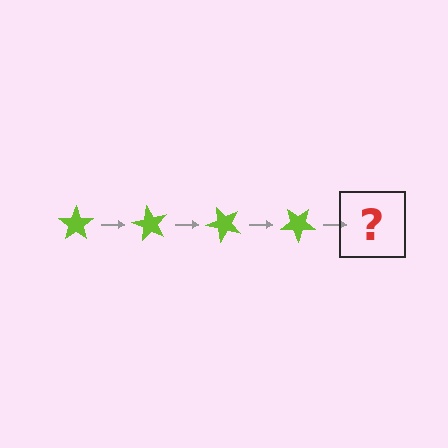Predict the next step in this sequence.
The next step is a lime star rotated 240 degrees.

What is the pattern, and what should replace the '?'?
The pattern is that the star rotates 60 degrees each step. The '?' should be a lime star rotated 240 degrees.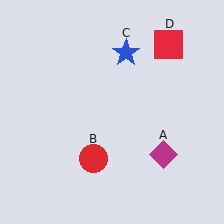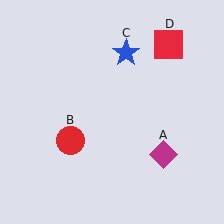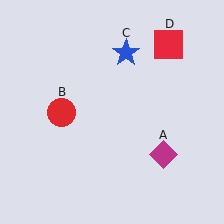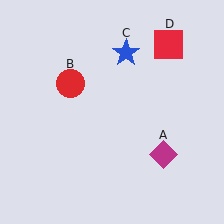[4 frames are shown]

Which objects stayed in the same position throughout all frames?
Magenta diamond (object A) and blue star (object C) and red square (object D) remained stationary.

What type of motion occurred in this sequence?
The red circle (object B) rotated clockwise around the center of the scene.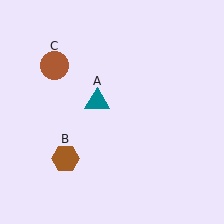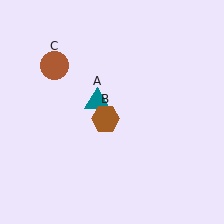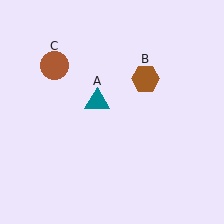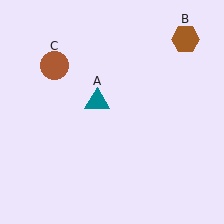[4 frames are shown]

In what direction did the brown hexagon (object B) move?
The brown hexagon (object B) moved up and to the right.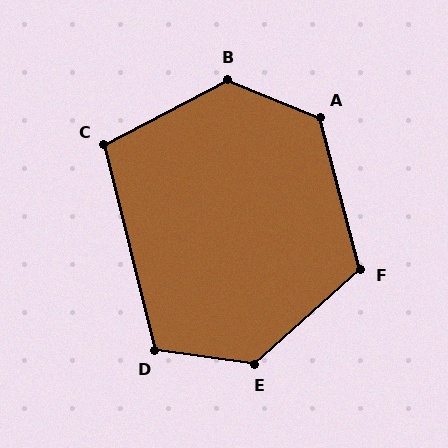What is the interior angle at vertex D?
Approximately 112 degrees (obtuse).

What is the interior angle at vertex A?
Approximately 127 degrees (obtuse).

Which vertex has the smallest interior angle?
C, at approximately 104 degrees.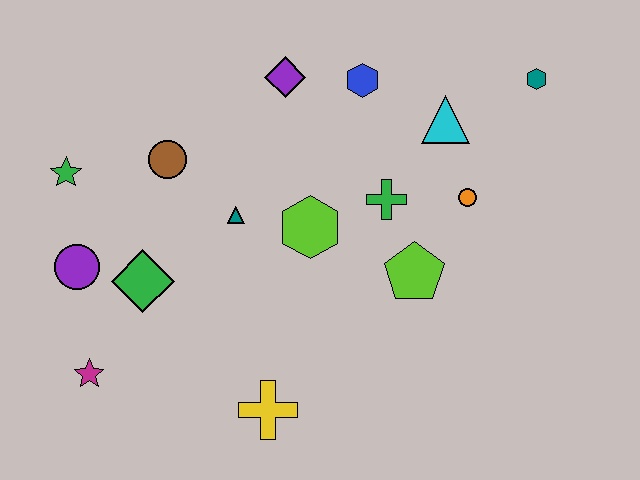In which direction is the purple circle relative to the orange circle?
The purple circle is to the left of the orange circle.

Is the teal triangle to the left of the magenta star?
No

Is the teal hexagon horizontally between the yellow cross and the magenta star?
No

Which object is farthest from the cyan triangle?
The magenta star is farthest from the cyan triangle.